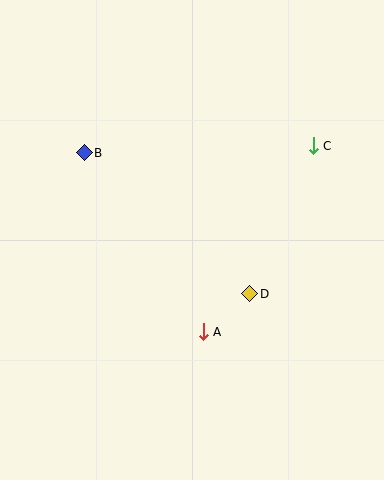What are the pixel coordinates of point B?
Point B is at (84, 153).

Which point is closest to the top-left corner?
Point B is closest to the top-left corner.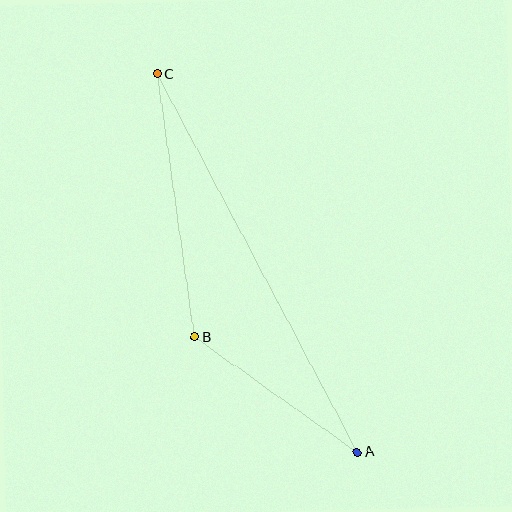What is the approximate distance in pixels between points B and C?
The distance between B and C is approximately 266 pixels.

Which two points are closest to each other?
Points A and B are closest to each other.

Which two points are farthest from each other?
Points A and C are farthest from each other.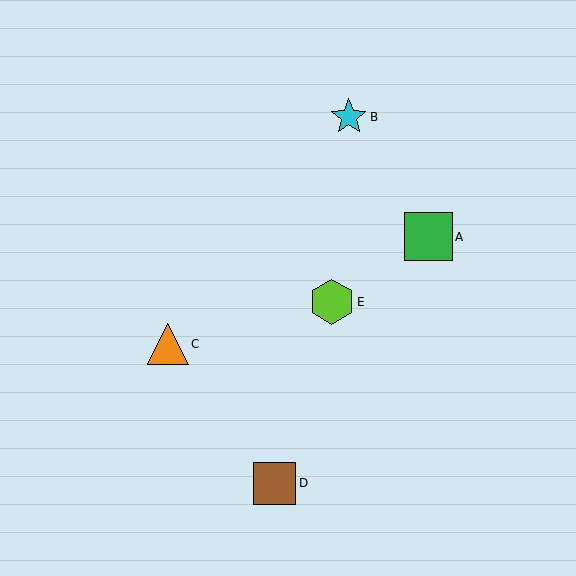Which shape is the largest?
The green square (labeled A) is the largest.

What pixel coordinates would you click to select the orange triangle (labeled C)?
Click at (168, 344) to select the orange triangle C.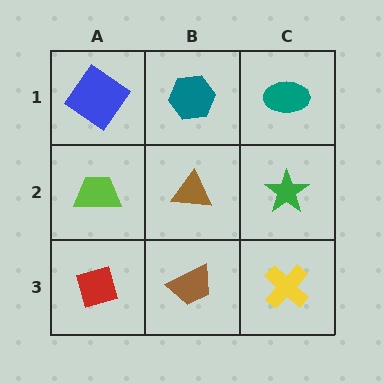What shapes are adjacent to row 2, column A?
A blue diamond (row 1, column A), a red diamond (row 3, column A), a brown triangle (row 2, column B).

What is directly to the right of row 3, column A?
A brown trapezoid.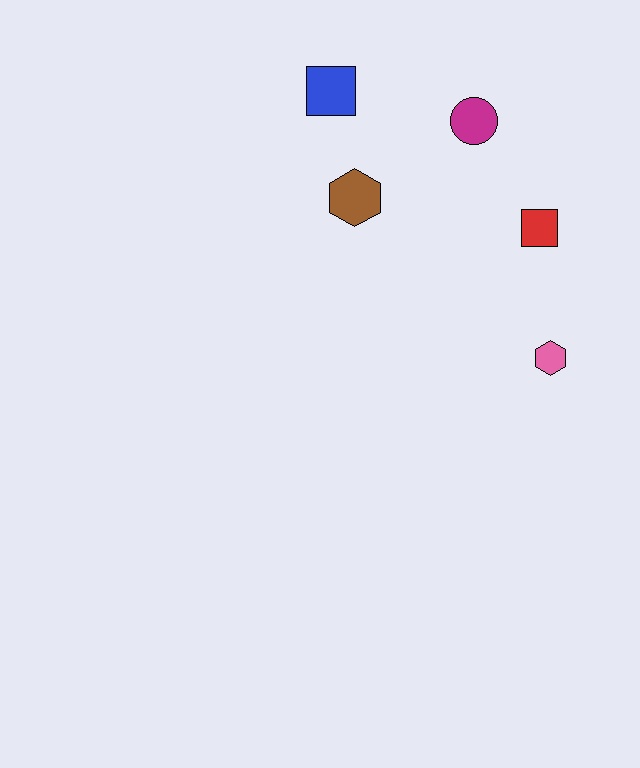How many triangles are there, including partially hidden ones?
There are no triangles.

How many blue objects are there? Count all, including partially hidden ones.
There is 1 blue object.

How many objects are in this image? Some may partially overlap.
There are 5 objects.